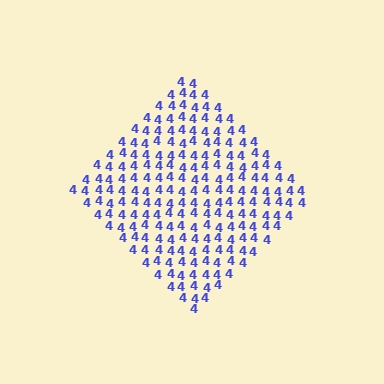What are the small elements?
The small elements are digit 4's.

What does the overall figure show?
The overall figure shows a diamond.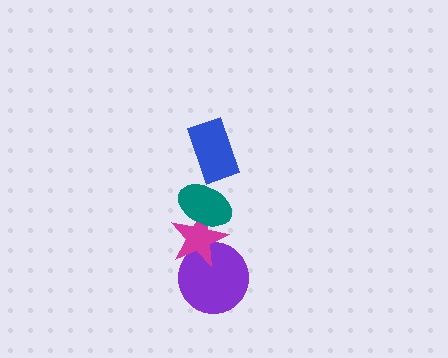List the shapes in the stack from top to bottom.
From top to bottom: the blue rectangle, the teal ellipse, the magenta star, the purple circle.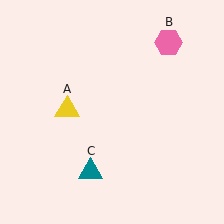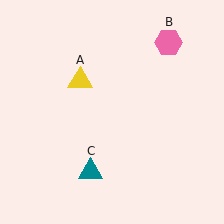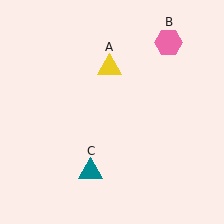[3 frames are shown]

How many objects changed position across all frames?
1 object changed position: yellow triangle (object A).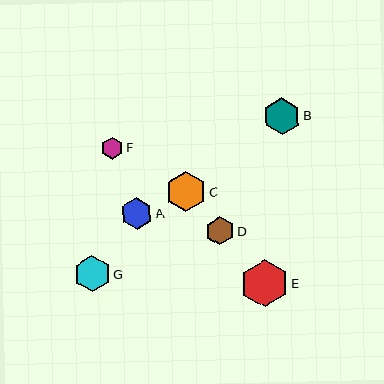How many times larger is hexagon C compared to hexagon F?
Hexagon C is approximately 1.8 times the size of hexagon F.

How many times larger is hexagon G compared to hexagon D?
Hexagon G is approximately 1.3 times the size of hexagon D.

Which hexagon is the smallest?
Hexagon F is the smallest with a size of approximately 22 pixels.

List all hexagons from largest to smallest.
From largest to smallest: E, C, B, G, A, D, F.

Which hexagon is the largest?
Hexagon E is the largest with a size of approximately 48 pixels.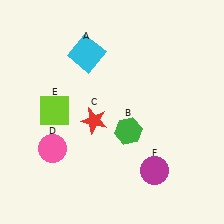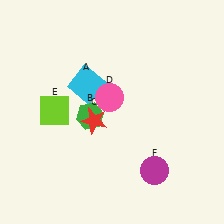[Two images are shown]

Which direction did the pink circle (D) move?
The pink circle (D) moved right.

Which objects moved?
The objects that moved are: the cyan square (A), the green hexagon (B), the pink circle (D).